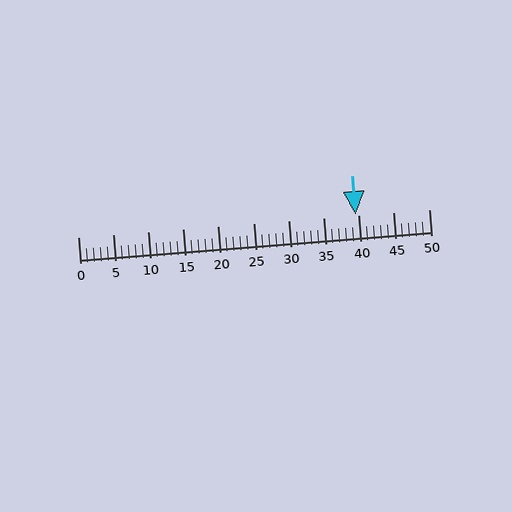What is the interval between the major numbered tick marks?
The major tick marks are spaced 5 units apart.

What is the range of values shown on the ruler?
The ruler shows values from 0 to 50.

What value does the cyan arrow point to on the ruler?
The cyan arrow points to approximately 40.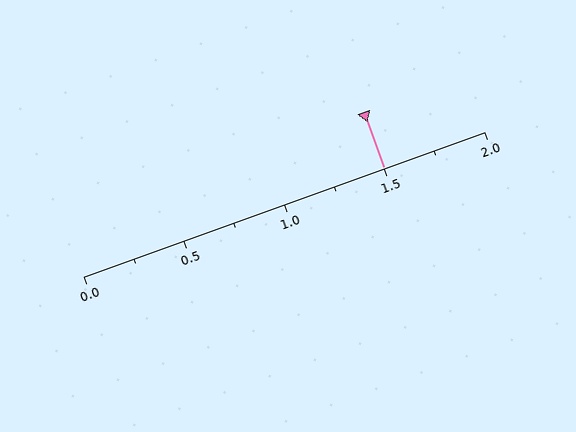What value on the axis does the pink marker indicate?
The marker indicates approximately 1.5.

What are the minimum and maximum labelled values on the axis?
The axis runs from 0.0 to 2.0.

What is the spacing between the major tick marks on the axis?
The major ticks are spaced 0.5 apart.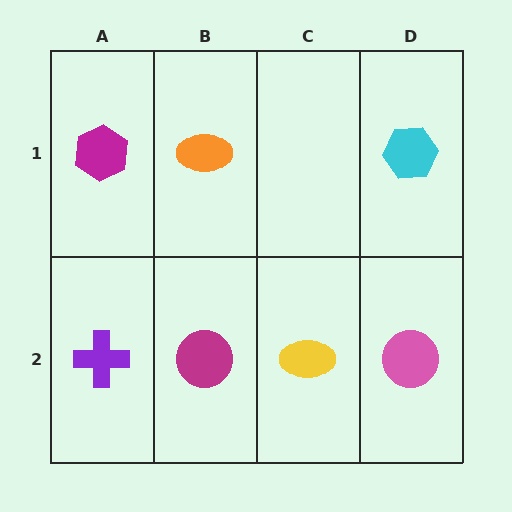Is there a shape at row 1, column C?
No, that cell is empty.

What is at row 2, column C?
A yellow ellipse.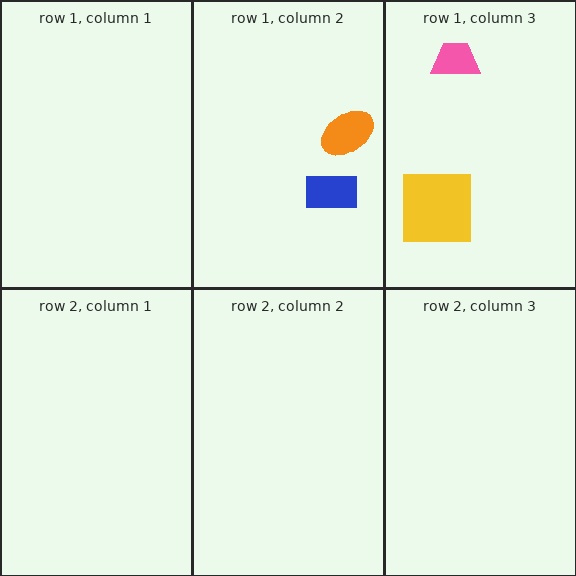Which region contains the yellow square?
The row 1, column 3 region.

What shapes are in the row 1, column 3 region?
The pink trapezoid, the yellow square.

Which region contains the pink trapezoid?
The row 1, column 3 region.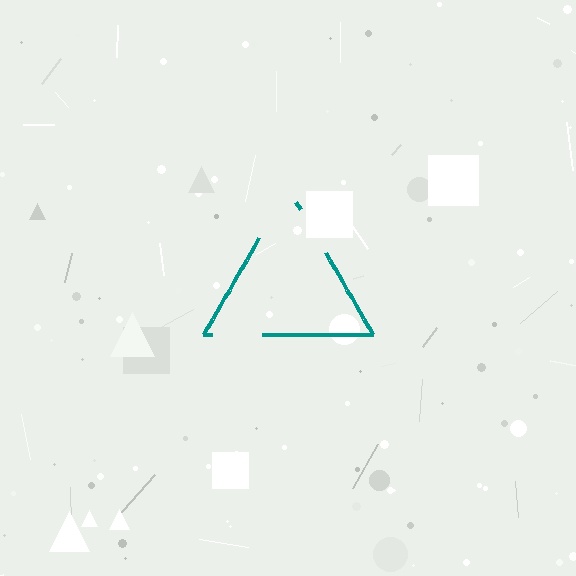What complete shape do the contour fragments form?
The contour fragments form a triangle.